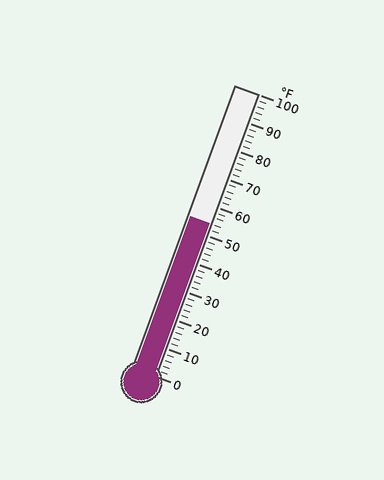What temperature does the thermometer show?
The thermometer shows approximately 54°F.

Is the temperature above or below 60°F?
The temperature is below 60°F.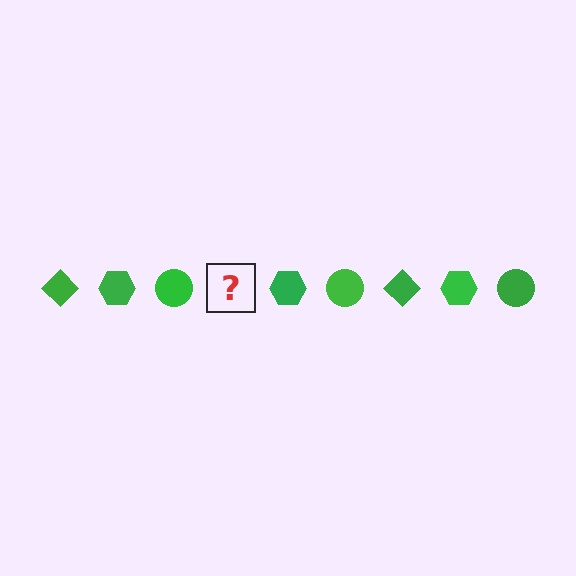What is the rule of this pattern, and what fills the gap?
The rule is that the pattern cycles through diamond, hexagon, circle shapes in green. The gap should be filled with a green diamond.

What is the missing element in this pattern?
The missing element is a green diamond.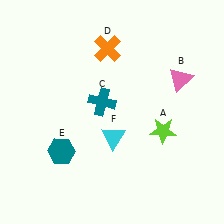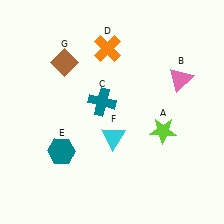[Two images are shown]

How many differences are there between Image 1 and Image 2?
There is 1 difference between the two images.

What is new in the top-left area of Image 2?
A brown diamond (G) was added in the top-left area of Image 2.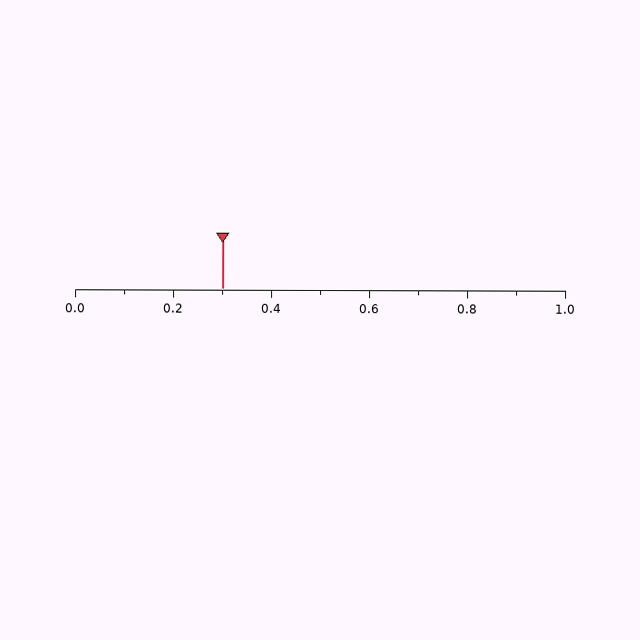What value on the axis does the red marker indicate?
The marker indicates approximately 0.3.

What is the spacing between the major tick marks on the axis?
The major ticks are spaced 0.2 apart.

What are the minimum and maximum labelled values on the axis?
The axis runs from 0.0 to 1.0.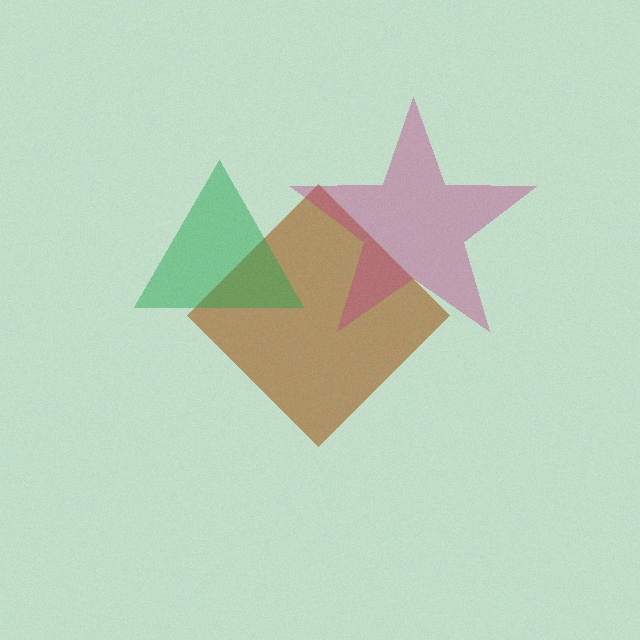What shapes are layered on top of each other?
The layered shapes are: a brown diamond, a green triangle, a magenta star.